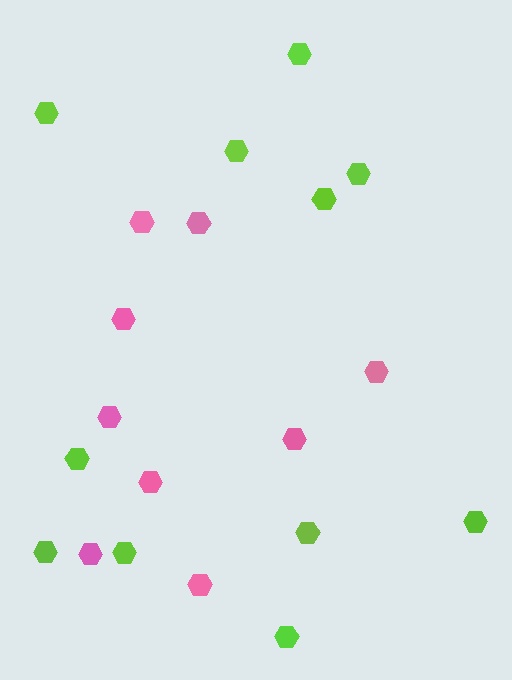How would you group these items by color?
There are 2 groups: one group of pink hexagons (9) and one group of lime hexagons (11).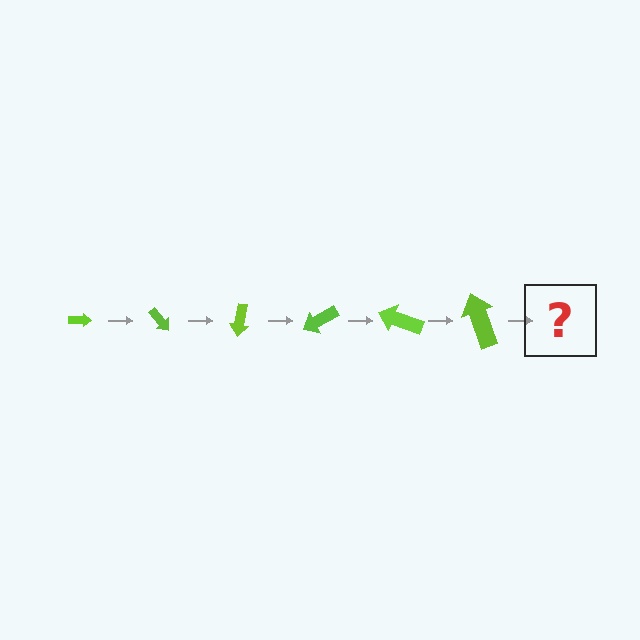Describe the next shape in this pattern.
It should be an arrow, larger than the previous one and rotated 300 degrees from the start.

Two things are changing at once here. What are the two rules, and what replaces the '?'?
The two rules are that the arrow grows larger each step and it rotates 50 degrees each step. The '?' should be an arrow, larger than the previous one and rotated 300 degrees from the start.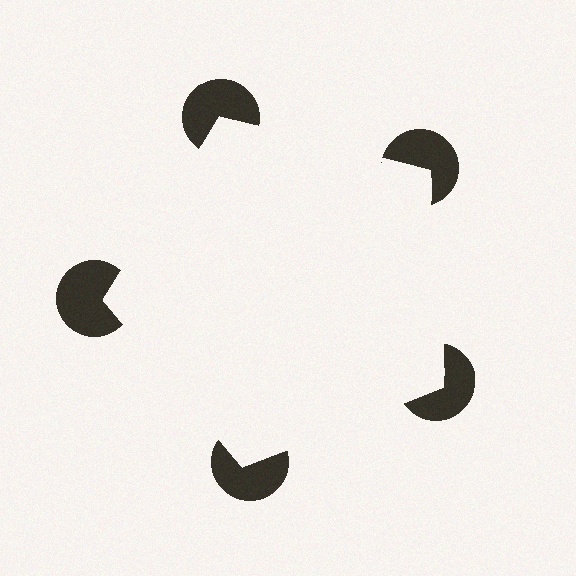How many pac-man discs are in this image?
There are 5 — one at each vertex of the illusory pentagon.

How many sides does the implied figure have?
5 sides.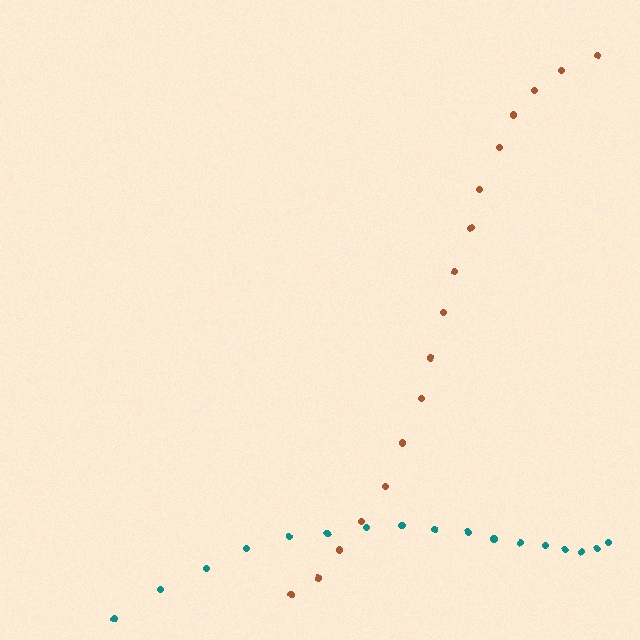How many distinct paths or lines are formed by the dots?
There are 2 distinct paths.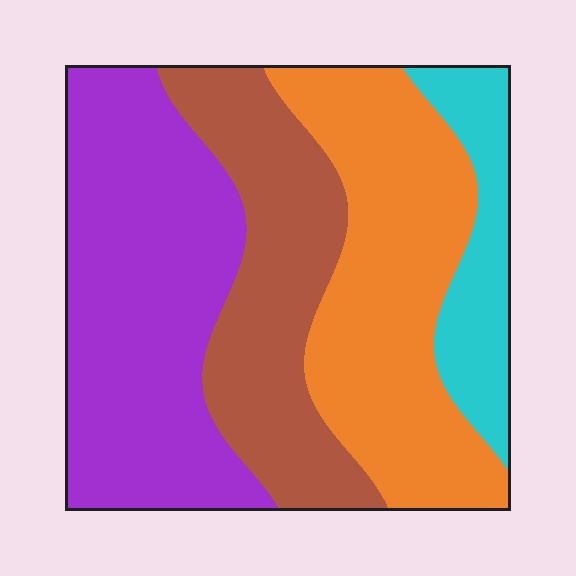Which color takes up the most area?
Purple, at roughly 35%.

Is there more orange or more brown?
Orange.